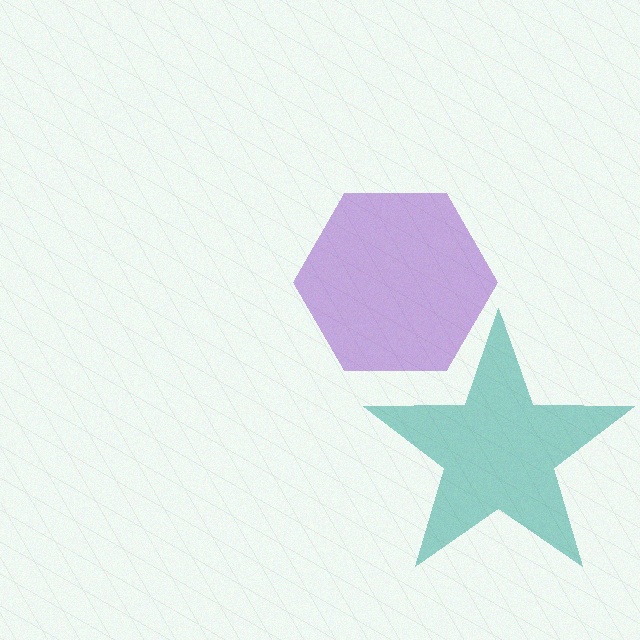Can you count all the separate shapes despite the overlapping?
Yes, there are 2 separate shapes.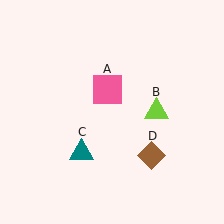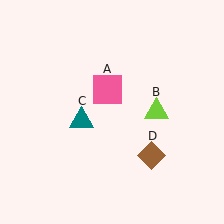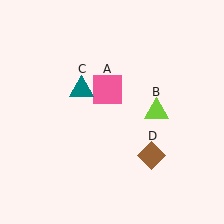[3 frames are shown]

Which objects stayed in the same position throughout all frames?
Pink square (object A) and lime triangle (object B) and brown diamond (object D) remained stationary.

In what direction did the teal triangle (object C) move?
The teal triangle (object C) moved up.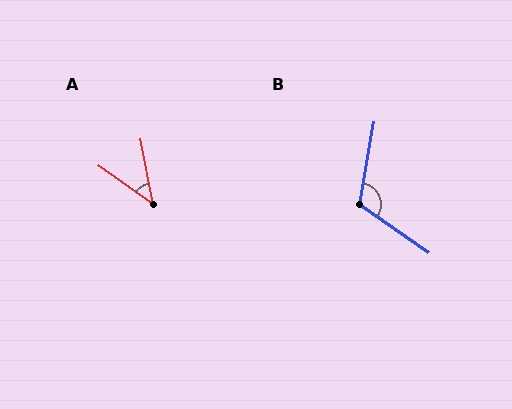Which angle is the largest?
B, at approximately 115 degrees.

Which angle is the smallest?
A, at approximately 44 degrees.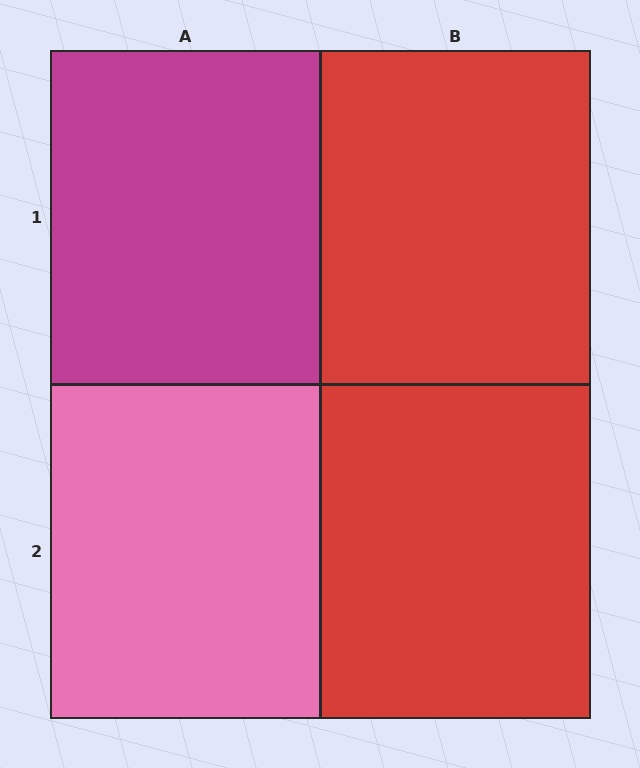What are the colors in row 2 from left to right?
Pink, red.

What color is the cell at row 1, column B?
Red.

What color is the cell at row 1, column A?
Magenta.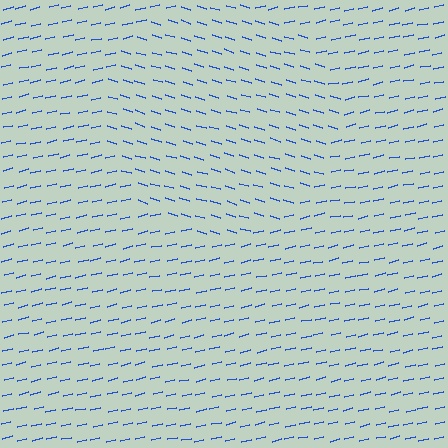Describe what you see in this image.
The image is filled with small blue line segments. A circle region in the image has lines oriented differently from the surrounding lines, creating a visible texture boundary.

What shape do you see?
I see a circle.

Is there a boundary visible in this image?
Yes, there is a texture boundary formed by a change in line orientation.